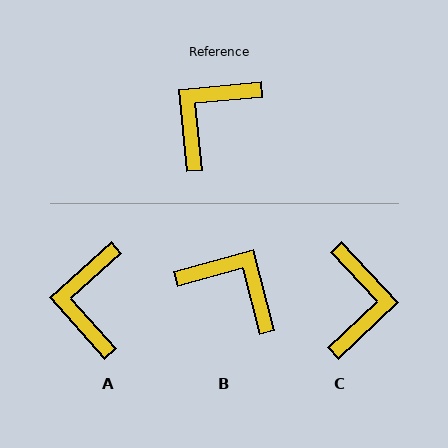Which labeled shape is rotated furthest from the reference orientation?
C, about 142 degrees away.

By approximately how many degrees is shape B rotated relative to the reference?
Approximately 80 degrees clockwise.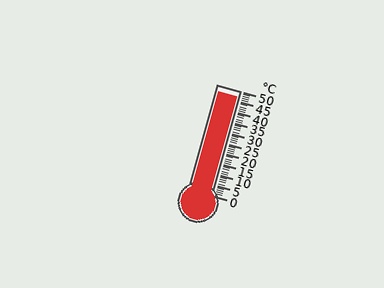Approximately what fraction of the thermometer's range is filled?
The thermometer is filled to approximately 95% of its range.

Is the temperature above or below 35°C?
The temperature is above 35°C.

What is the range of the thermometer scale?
The thermometer scale ranges from 0°C to 50°C.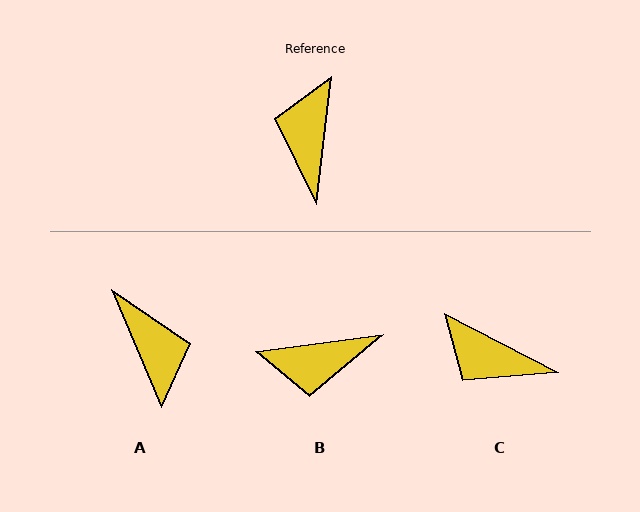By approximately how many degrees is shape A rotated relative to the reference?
Approximately 150 degrees clockwise.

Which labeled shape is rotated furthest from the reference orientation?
A, about 150 degrees away.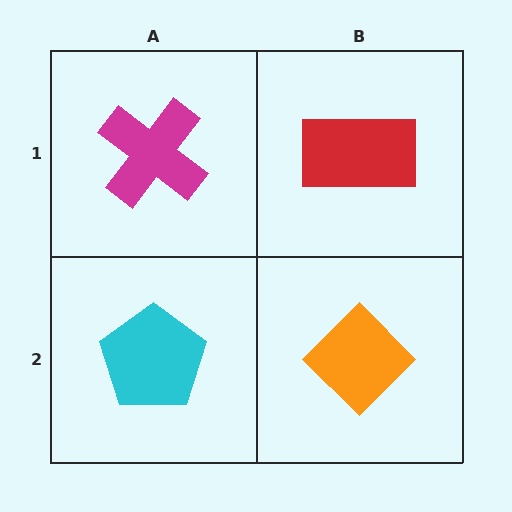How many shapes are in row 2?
2 shapes.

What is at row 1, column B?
A red rectangle.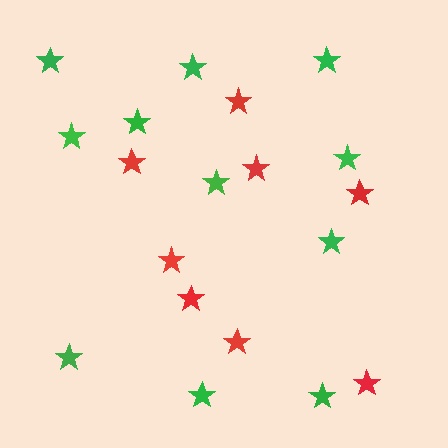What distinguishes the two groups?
There are 2 groups: one group of red stars (8) and one group of green stars (11).